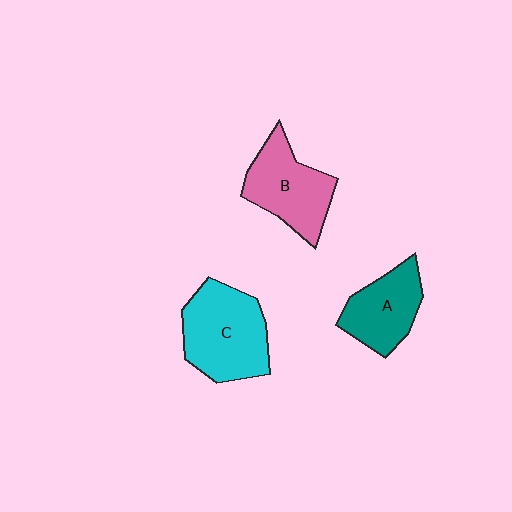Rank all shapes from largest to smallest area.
From largest to smallest: C (cyan), B (pink), A (teal).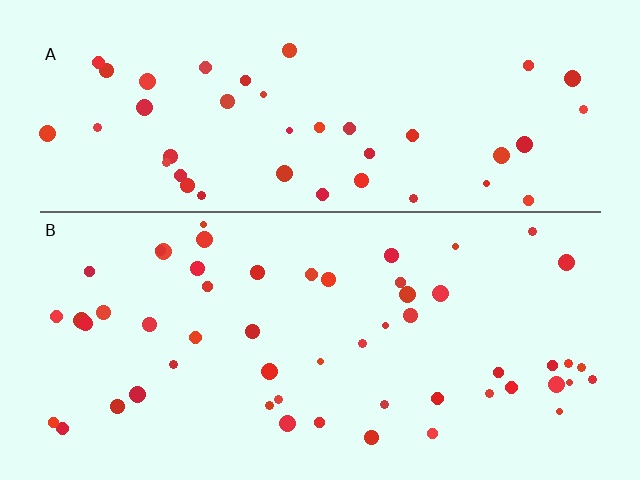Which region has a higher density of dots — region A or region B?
B (the bottom).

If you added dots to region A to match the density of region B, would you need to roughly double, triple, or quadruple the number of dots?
Approximately double.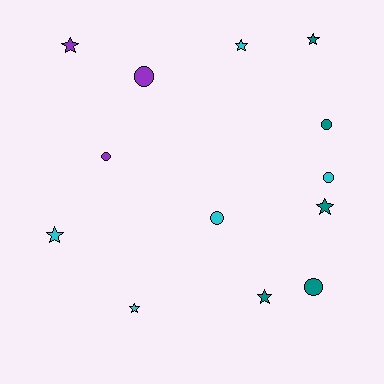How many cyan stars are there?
There are 3 cyan stars.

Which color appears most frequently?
Teal, with 5 objects.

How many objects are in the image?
There are 13 objects.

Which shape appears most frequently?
Star, with 7 objects.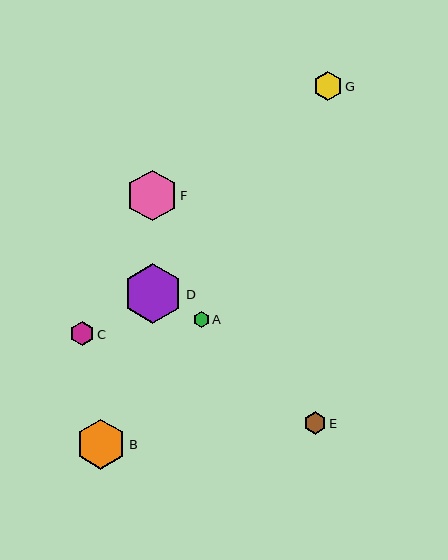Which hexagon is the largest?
Hexagon D is the largest with a size of approximately 60 pixels.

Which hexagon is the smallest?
Hexagon A is the smallest with a size of approximately 16 pixels.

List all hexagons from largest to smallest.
From largest to smallest: D, F, B, G, C, E, A.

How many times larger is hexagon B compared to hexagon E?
Hexagon B is approximately 2.2 times the size of hexagon E.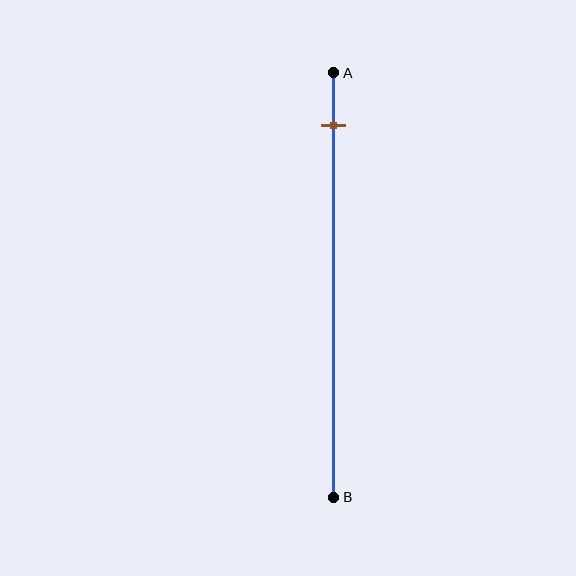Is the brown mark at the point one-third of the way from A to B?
No, the mark is at about 10% from A, not at the 33% one-third point.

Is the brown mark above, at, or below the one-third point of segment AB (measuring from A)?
The brown mark is above the one-third point of segment AB.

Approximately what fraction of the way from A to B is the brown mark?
The brown mark is approximately 10% of the way from A to B.